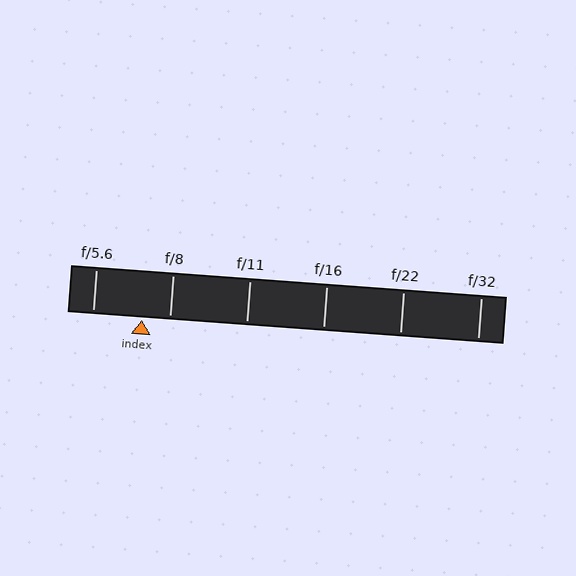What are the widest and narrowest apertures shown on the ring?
The widest aperture shown is f/5.6 and the narrowest is f/32.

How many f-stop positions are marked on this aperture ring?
There are 6 f-stop positions marked.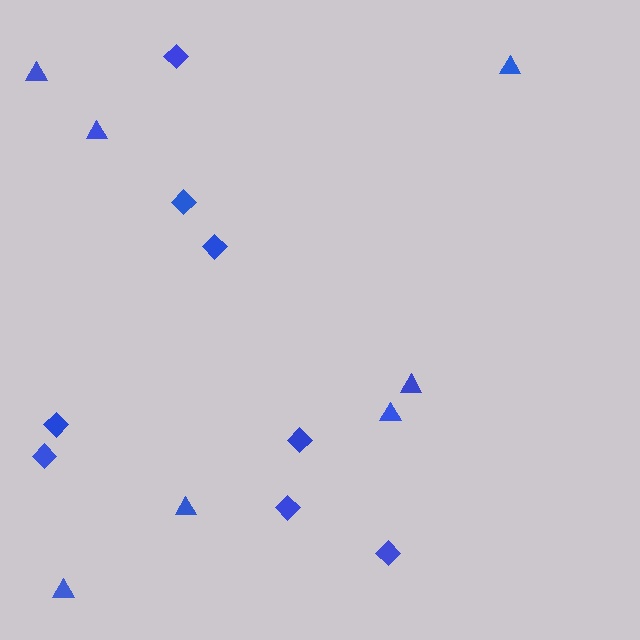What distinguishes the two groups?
There are 2 groups: one group of triangles (7) and one group of diamonds (8).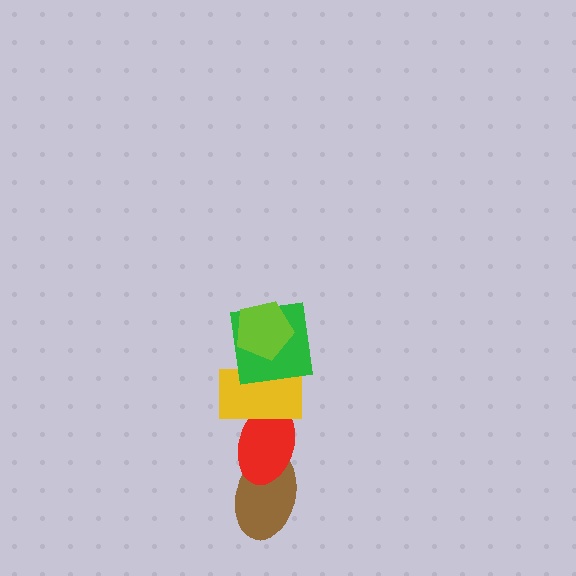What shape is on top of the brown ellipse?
The red ellipse is on top of the brown ellipse.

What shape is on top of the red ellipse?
The yellow rectangle is on top of the red ellipse.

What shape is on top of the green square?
The lime pentagon is on top of the green square.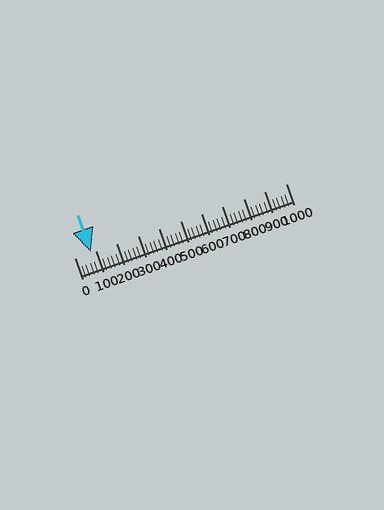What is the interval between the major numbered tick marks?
The major tick marks are spaced 100 units apart.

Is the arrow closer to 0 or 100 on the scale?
The arrow is closer to 100.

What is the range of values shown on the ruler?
The ruler shows values from 0 to 1000.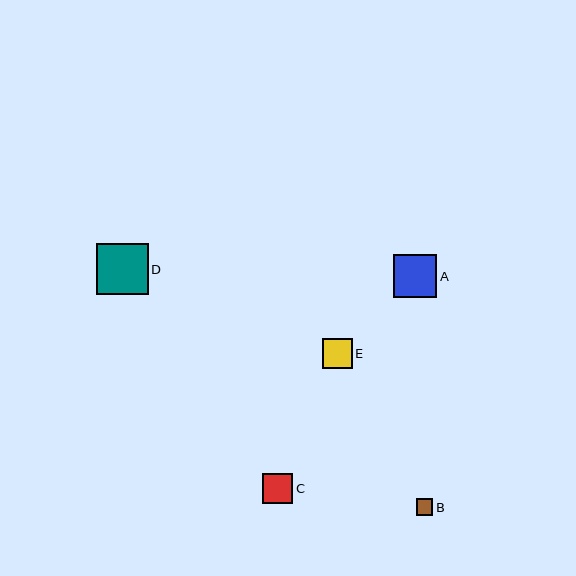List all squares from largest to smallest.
From largest to smallest: D, A, C, E, B.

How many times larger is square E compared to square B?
Square E is approximately 1.8 times the size of square B.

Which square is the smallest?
Square B is the smallest with a size of approximately 16 pixels.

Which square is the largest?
Square D is the largest with a size of approximately 51 pixels.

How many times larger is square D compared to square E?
Square D is approximately 1.7 times the size of square E.